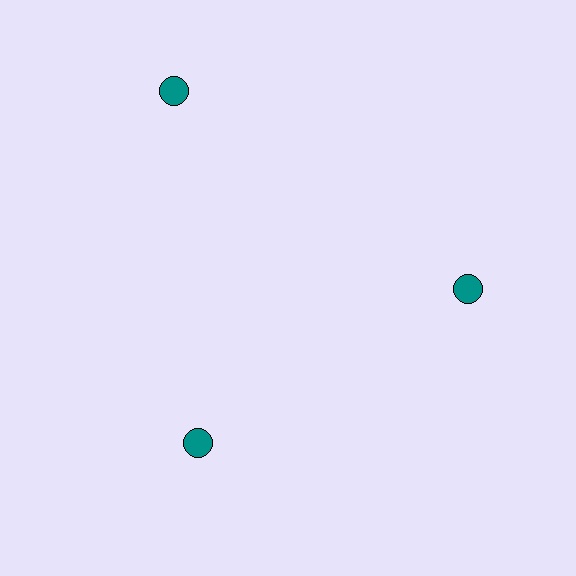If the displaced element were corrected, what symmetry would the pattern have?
It would have 3-fold rotational symmetry — the pattern would map onto itself every 120 degrees.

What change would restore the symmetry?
The symmetry would be restored by moving it inward, back onto the ring so that all 3 circles sit at equal angles and equal distance from the center.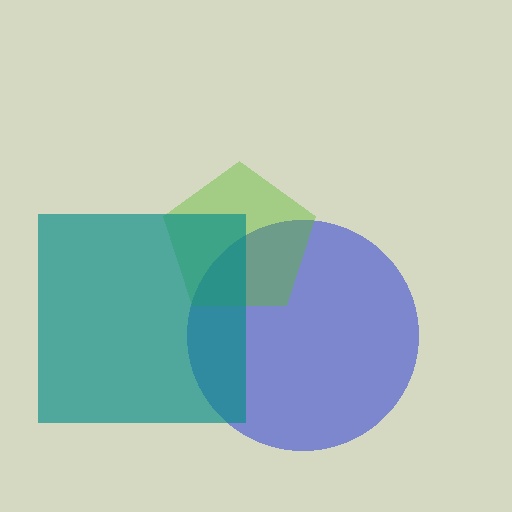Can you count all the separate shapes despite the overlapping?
Yes, there are 3 separate shapes.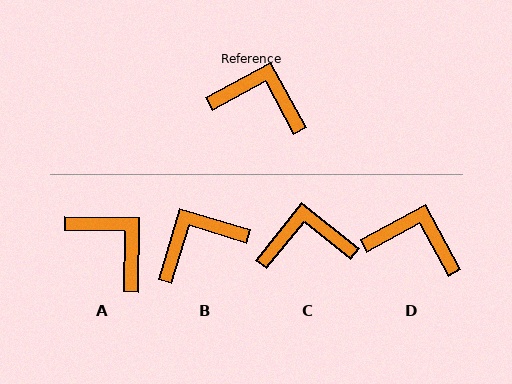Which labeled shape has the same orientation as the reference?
D.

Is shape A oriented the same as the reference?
No, it is off by about 29 degrees.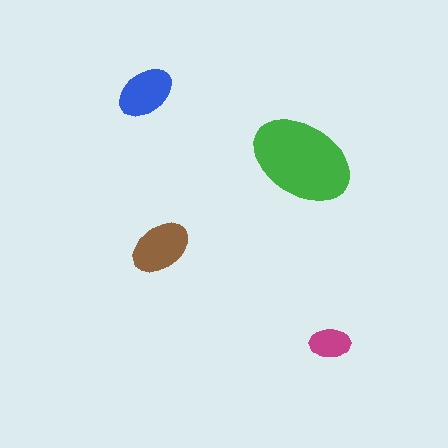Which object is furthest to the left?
The blue ellipse is leftmost.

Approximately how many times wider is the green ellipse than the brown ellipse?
About 1.5 times wider.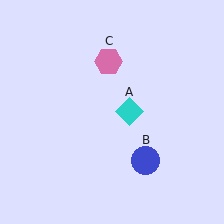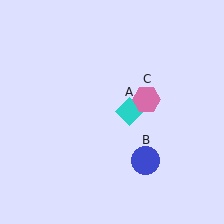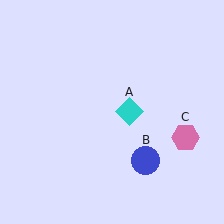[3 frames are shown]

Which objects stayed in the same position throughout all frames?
Cyan diamond (object A) and blue circle (object B) remained stationary.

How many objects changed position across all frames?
1 object changed position: pink hexagon (object C).